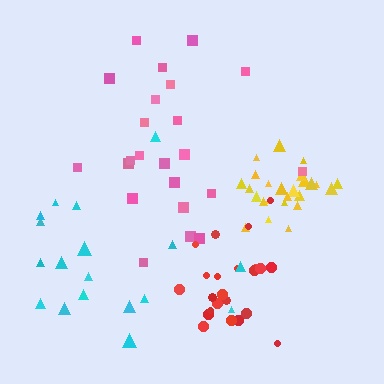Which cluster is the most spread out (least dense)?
Cyan.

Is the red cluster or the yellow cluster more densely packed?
Yellow.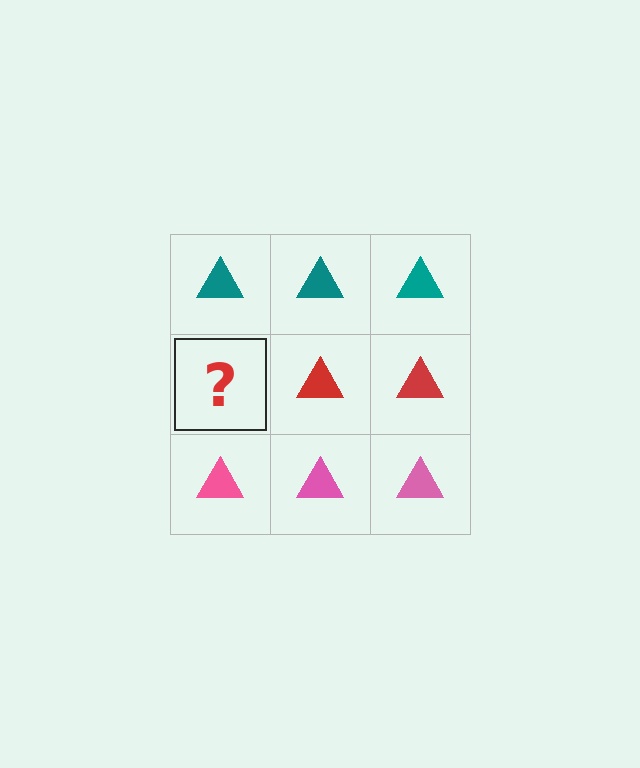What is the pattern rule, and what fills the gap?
The rule is that each row has a consistent color. The gap should be filled with a red triangle.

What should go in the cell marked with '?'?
The missing cell should contain a red triangle.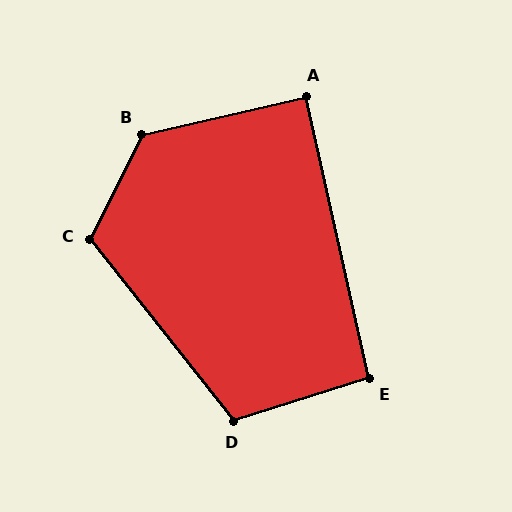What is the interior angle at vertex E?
Approximately 95 degrees (obtuse).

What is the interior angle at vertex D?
Approximately 111 degrees (obtuse).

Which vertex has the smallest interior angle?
A, at approximately 90 degrees.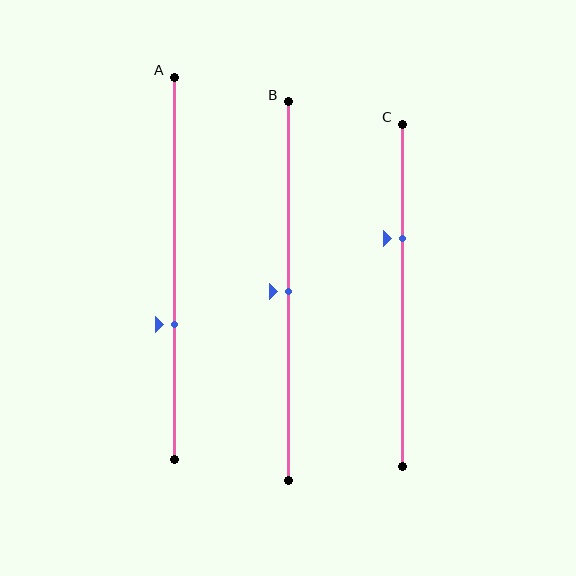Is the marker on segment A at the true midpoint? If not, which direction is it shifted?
No, the marker on segment A is shifted downward by about 15% of the segment length.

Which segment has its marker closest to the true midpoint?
Segment B has its marker closest to the true midpoint.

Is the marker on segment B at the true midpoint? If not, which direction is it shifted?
Yes, the marker on segment B is at the true midpoint.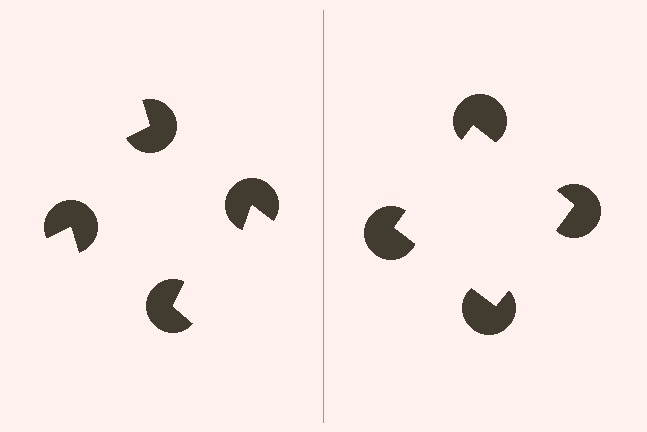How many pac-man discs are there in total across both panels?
8 — 4 on each side.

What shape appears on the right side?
An illusory square.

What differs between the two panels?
The pac-man discs are positioned identically on both sides; only the wedge orientations differ. On the right they align to a square; on the left they are misaligned.